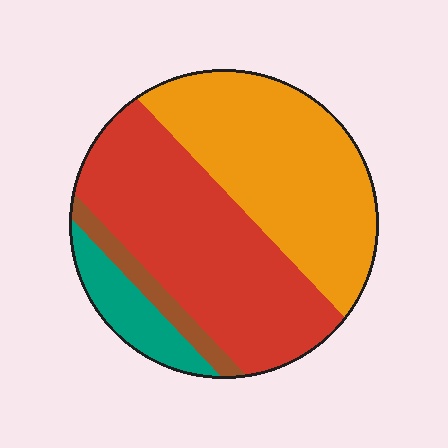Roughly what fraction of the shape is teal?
Teal covers roughly 10% of the shape.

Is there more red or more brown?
Red.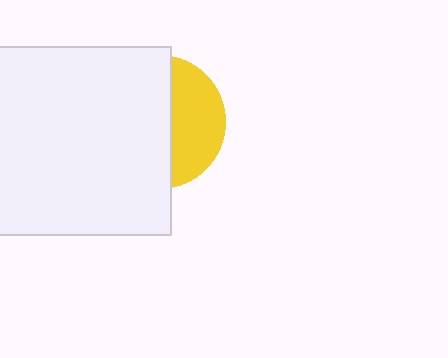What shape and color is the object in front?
The object in front is a white square.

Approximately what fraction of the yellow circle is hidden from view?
Roughly 61% of the yellow circle is hidden behind the white square.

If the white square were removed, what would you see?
You would see the complete yellow circle.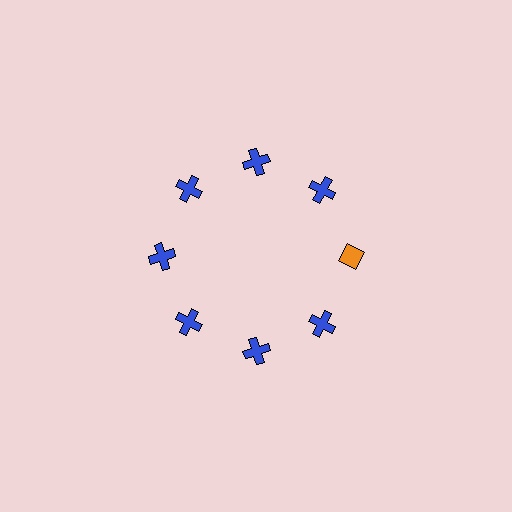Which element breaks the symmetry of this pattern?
The orange diamond at roughly the 3 o'clock position breaks the symmetry. All other shapes are blue crosses.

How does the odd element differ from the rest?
It differs in both color (orange instead of blue) and shape (diamond instead of cross).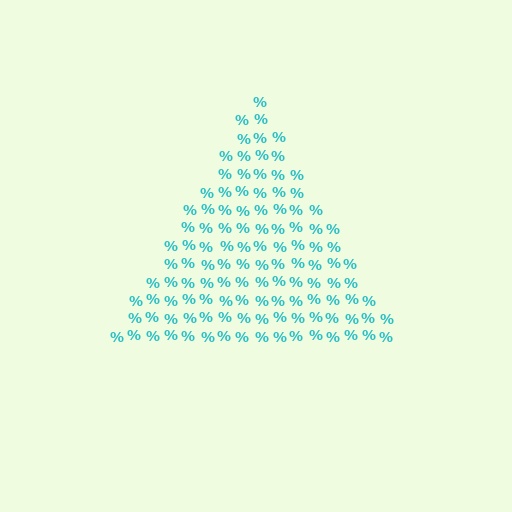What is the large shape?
The large shape is a triangle.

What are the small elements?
The small elements are percent signs.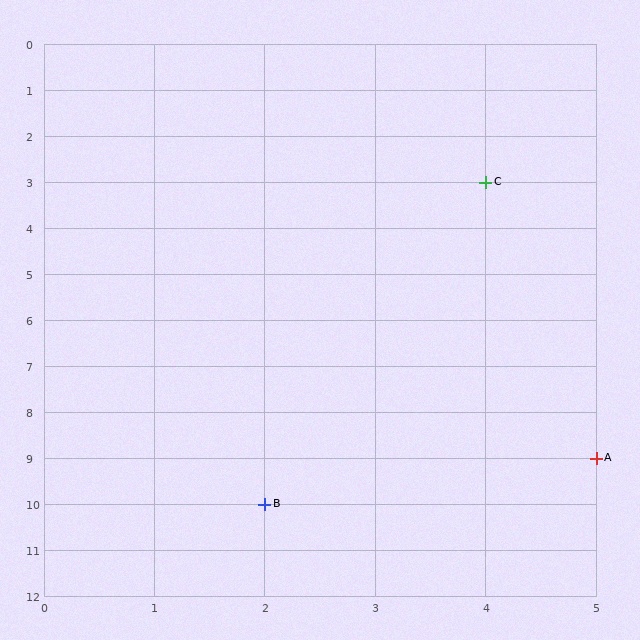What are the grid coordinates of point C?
Point C is at grid coordinates (4, 3).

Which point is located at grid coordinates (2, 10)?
Point B is at (2, 10).